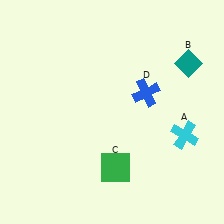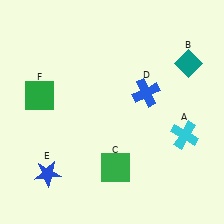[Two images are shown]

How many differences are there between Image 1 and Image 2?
There are 2 differences between the two images.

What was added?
A blue star (E), a green square (F) were added in Image 2.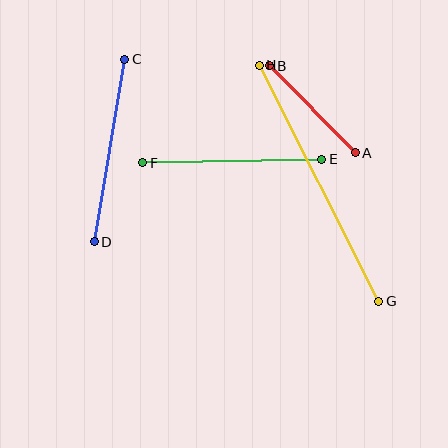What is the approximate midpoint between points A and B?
The midpoint is at approximately (312, 109) pixels.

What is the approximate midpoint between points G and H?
The midpoint is at approximately (319, 183) pixels.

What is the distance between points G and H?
The distance is approximately 264 pixels.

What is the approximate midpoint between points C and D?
The midpoint is at approximately (110, 150) pixels.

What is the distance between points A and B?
The distance is approximately 122 pixels.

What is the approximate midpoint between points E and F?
The midpoint is at approximately (232, 161) pixels.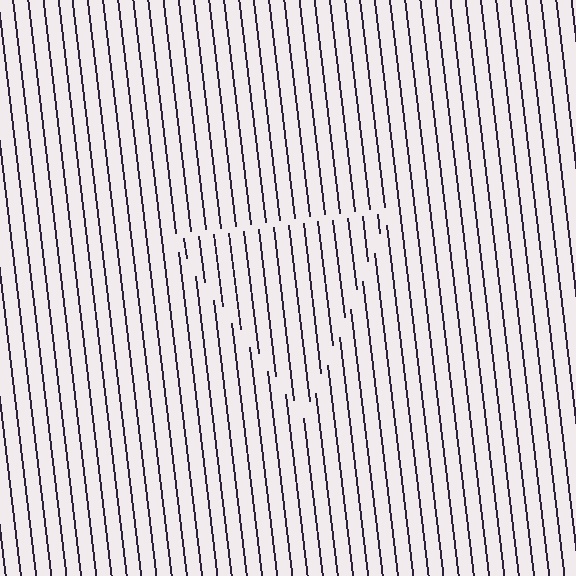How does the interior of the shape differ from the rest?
The interior of the shape contains the same grating, shifted by half a period — the contour is defined by the phase discontinuity where line-ends from the inner and outer gratings abut.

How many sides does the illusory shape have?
3 sides — the line-ends trace a triangle.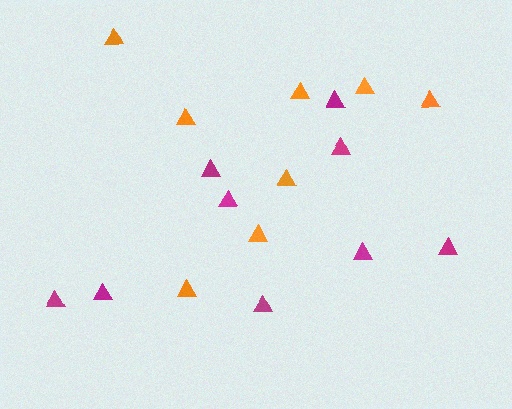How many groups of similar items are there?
There are 2 groups: one group of orange triangles (8) and one group of magenta triangles (9).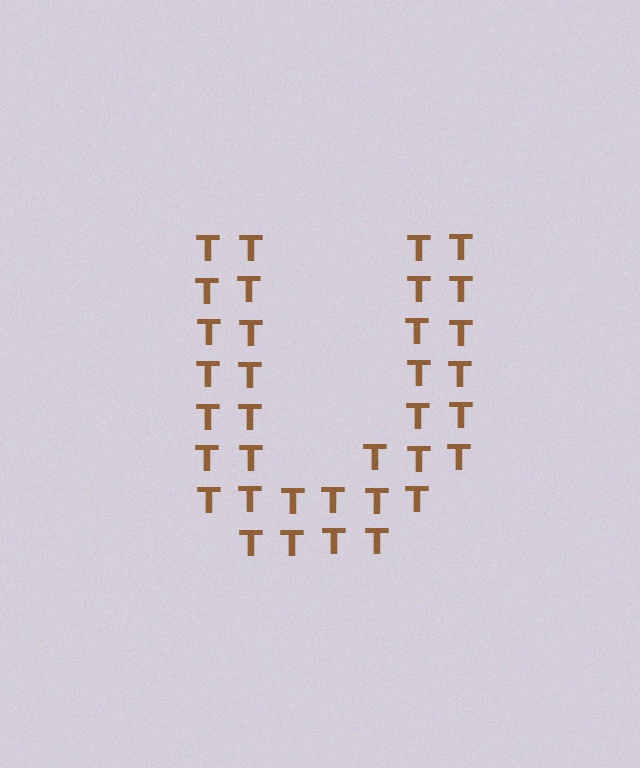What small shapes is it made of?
It is made of small letter T's.